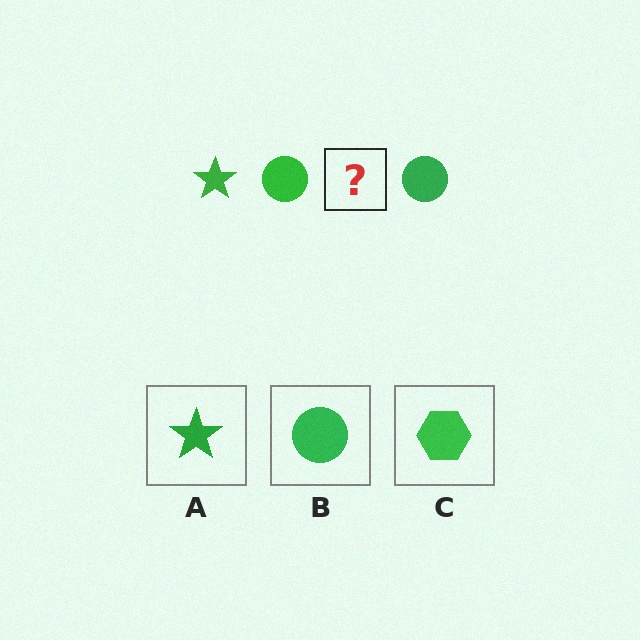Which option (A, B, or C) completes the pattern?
A.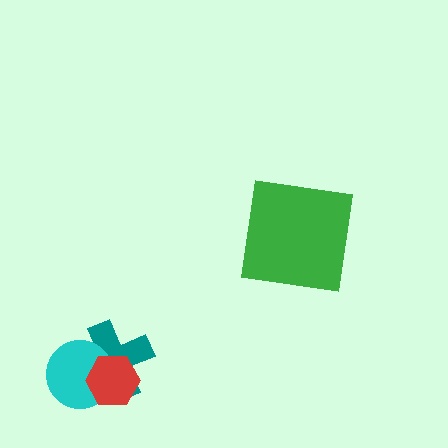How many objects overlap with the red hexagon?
2 objects overlap with the red hexagon.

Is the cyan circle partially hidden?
Yes, it is partially covered by another shape.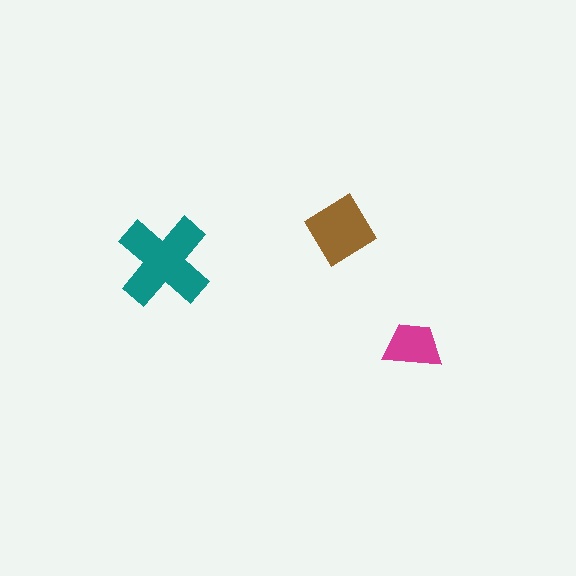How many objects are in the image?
There are 3 objects in the image.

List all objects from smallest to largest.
The magenta trapezoid, the brown diamond, the teal cross.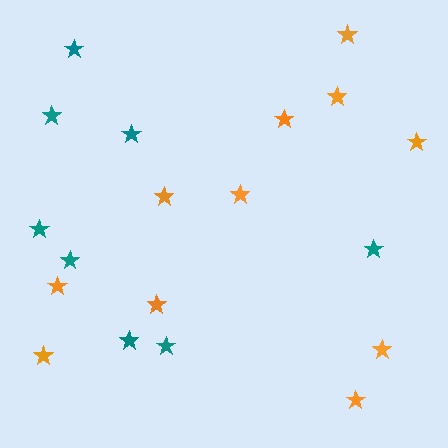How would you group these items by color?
There are 2 groups: one group of orange stars (11) and one group of teal stars (8).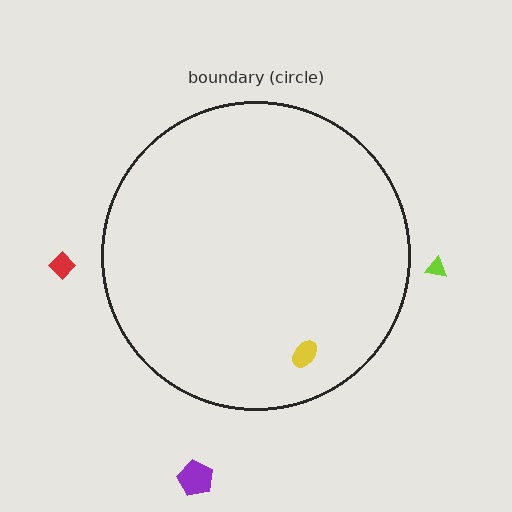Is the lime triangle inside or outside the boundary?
Outside.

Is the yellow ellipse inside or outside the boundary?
Inside.